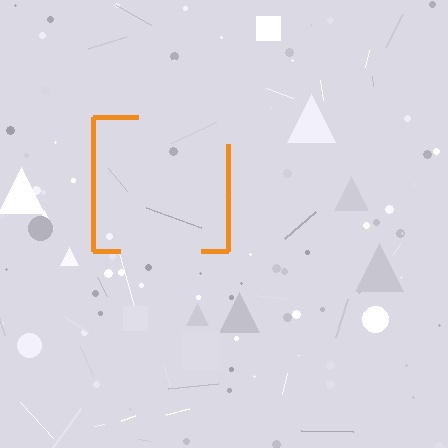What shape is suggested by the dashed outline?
The dashed outline suggests a square.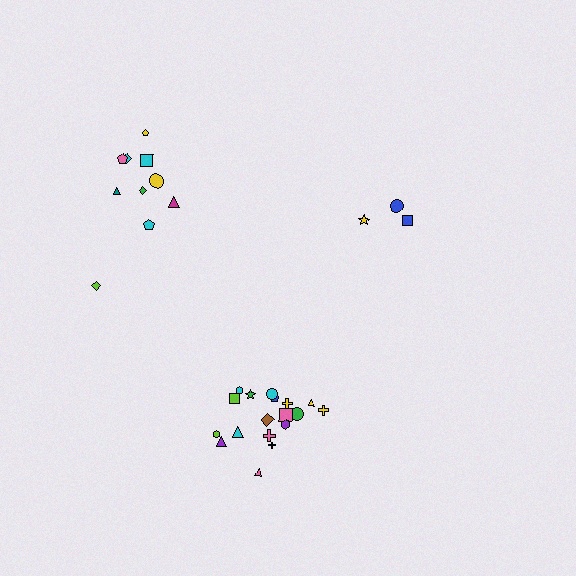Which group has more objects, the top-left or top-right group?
The top-left group.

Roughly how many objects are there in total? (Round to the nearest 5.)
Roughly 30 objects in total.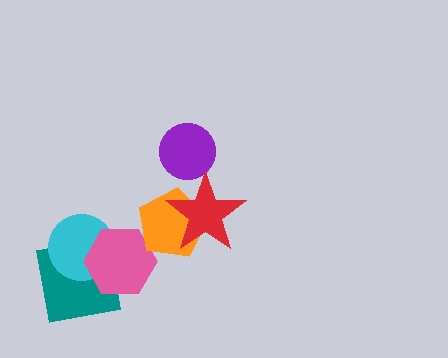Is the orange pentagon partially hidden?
Yes, it is partially covered by another shape.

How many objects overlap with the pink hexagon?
3 objects overlap with the pink hexagon.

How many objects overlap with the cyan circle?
2 objects overlap with the cyan circle.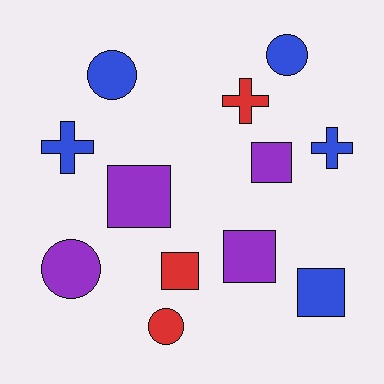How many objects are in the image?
There are 12 objects.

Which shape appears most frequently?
Square, with 5 objects.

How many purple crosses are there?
There are no purple crosses.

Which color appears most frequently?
Blue, with 5 objects.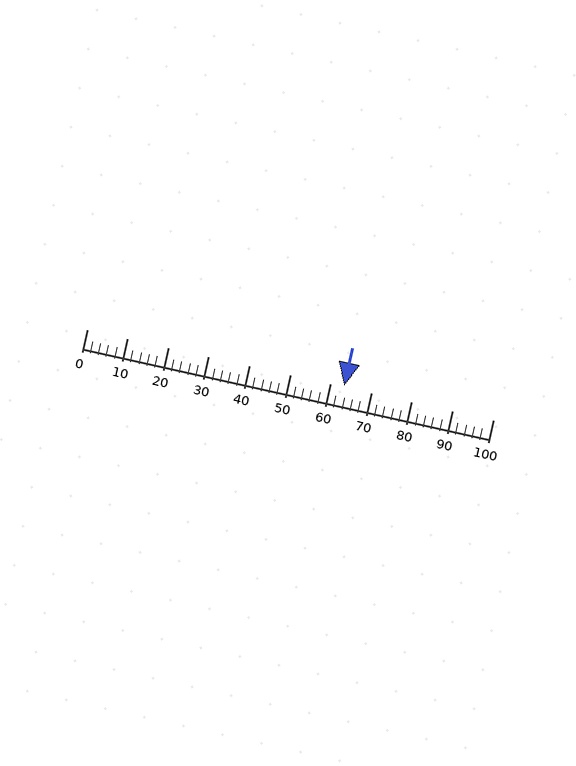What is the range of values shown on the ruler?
The ruler shows values from 0 to 100.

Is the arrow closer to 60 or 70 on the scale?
The arrow is closer to 60.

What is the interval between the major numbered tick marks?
The major tick marks are spaced 10 units apart.